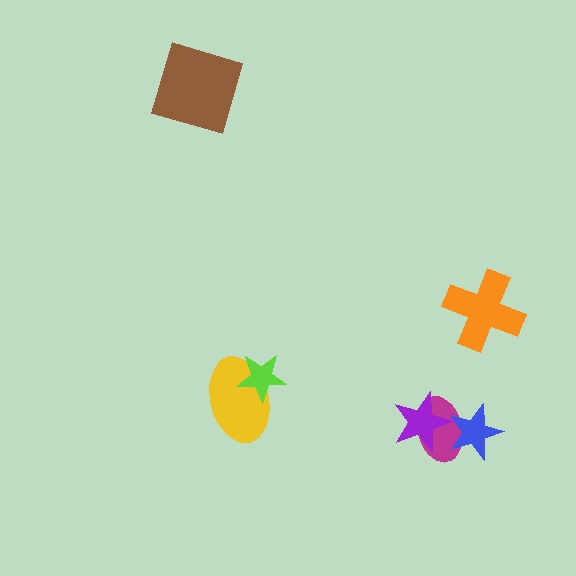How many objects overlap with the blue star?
2 objects overlap with the blue star.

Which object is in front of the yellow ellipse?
The lime star is in front of the yellow ellipse.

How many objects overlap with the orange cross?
0 objects overlap with the orange cross.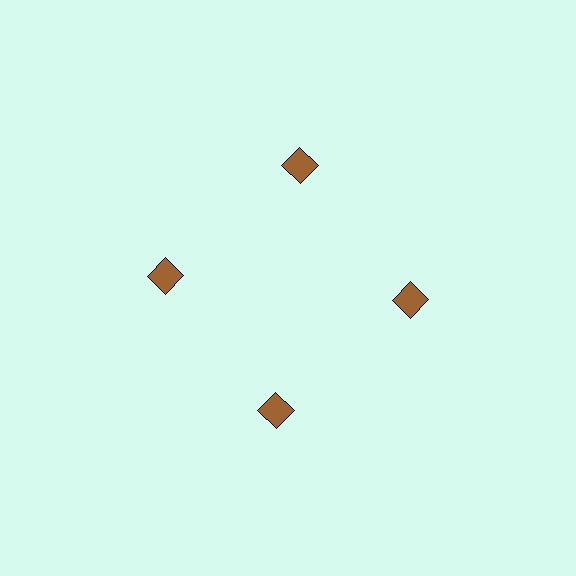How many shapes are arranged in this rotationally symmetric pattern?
There are 4 shapes, arranged in 4 groups of 1.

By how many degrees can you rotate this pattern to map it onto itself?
The pattern maps onto itself every 90 degrees of rotation.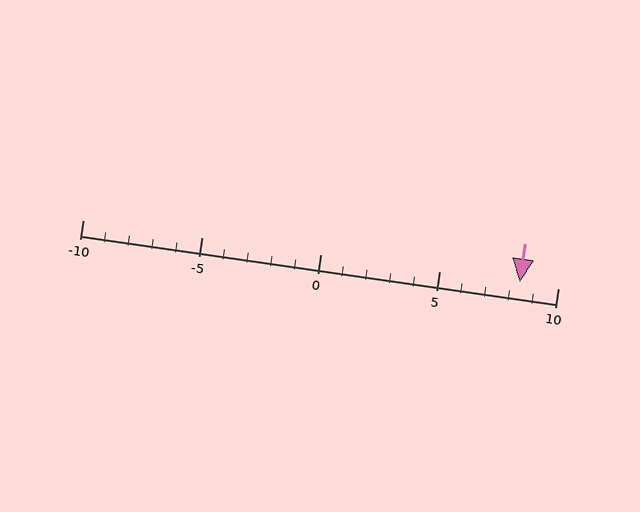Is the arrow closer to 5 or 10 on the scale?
The arrow is closer to 10.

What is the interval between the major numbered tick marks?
The major tick marks are spaced 5 units apart.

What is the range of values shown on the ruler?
The ruler shows values from -10 to 10.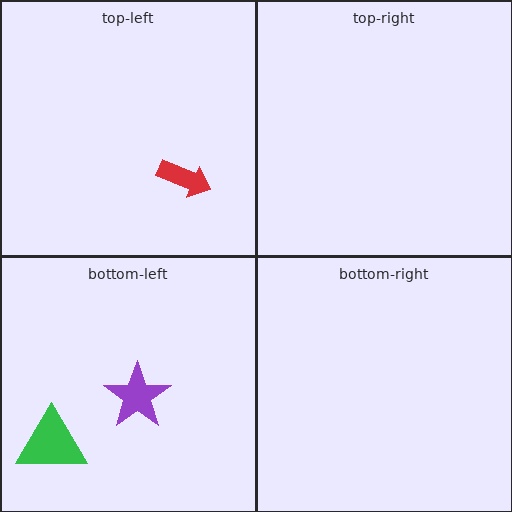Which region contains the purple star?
The bottom-left region.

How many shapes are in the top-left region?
1.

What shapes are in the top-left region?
The red arrow.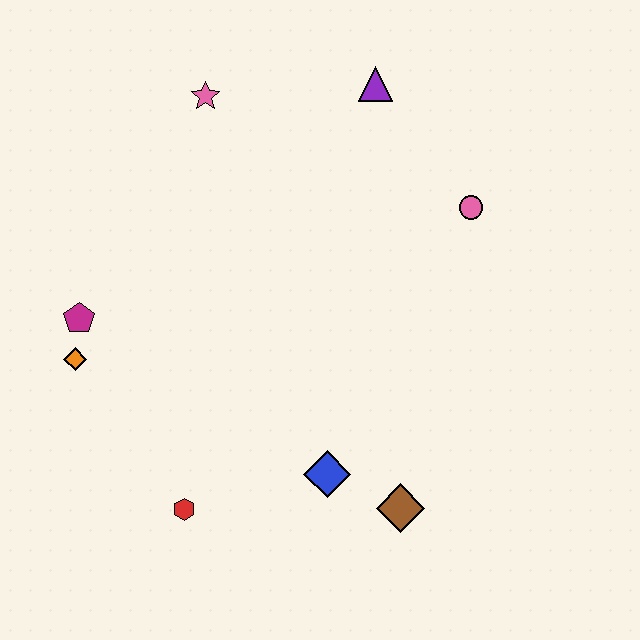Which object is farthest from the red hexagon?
The purple triangle is farthest from the red hexagon.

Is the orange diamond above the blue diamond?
Yes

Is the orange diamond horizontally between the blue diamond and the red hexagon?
No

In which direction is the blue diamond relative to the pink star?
The blue diamond is below the pink star.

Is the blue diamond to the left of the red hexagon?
No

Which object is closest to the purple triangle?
The pink circle is closest to the purple triangle.